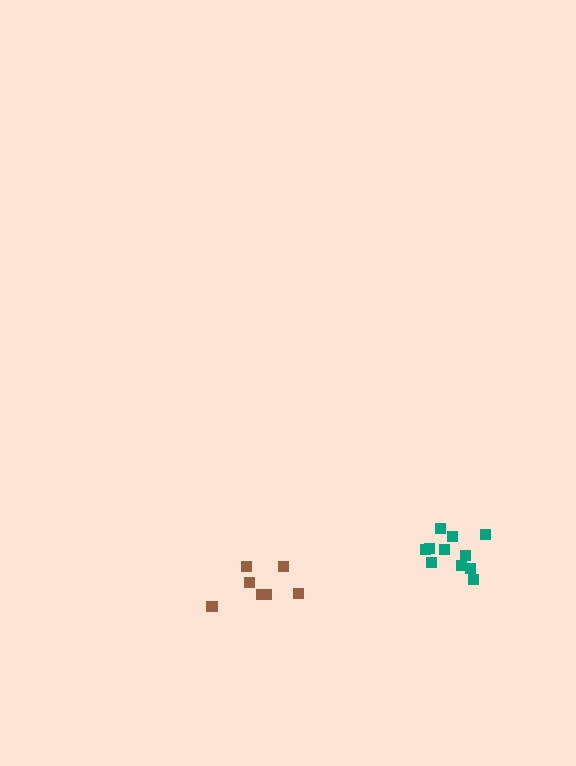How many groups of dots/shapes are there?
There are 2 groups.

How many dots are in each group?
Group 1: 7 dots, Group 2: 11 dots (18 total).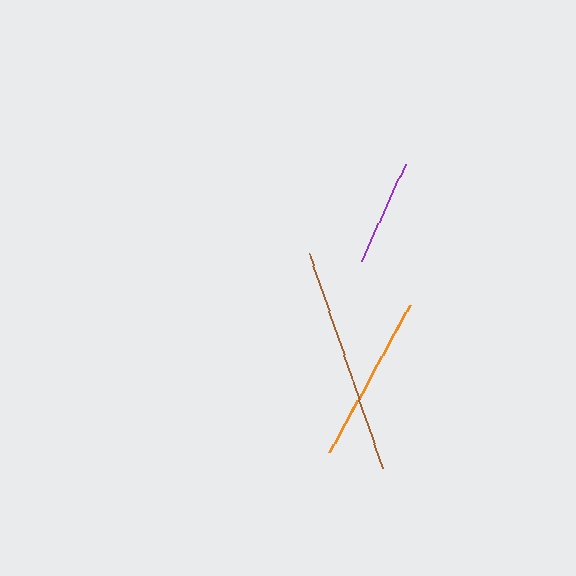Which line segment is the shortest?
The purple line is the shortest at approximately 107 pixels.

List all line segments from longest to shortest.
From longest to shortest: brown, orange, purple.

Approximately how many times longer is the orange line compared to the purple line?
The orange line is approximately 1.6 times the length of the purple line.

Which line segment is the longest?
The brown line is the longest at approximately 227 pixels.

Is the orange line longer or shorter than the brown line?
The brown line is longer than the orange line.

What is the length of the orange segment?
The orange segment is approximately 168 pixels long.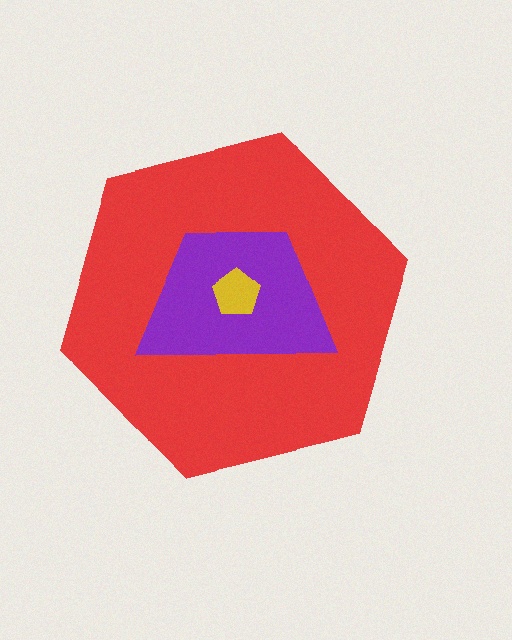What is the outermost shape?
The red hexagon.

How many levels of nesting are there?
3.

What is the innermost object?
The yellow pentagon.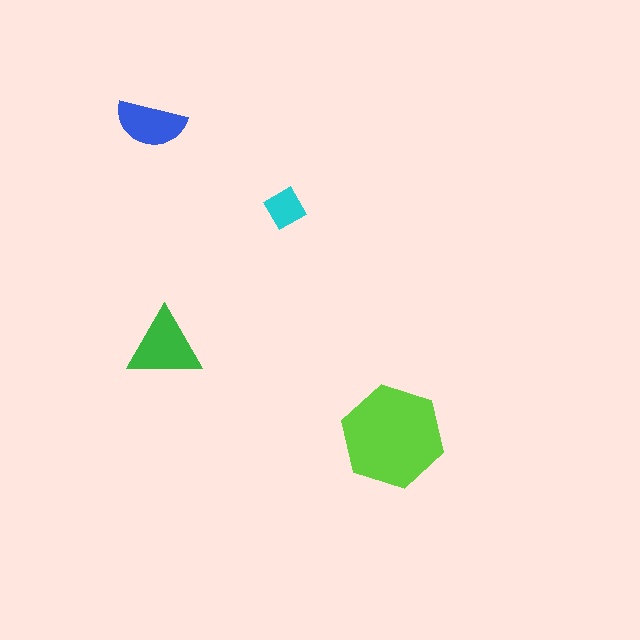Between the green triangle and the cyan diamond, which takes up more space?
The green triangle.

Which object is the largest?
The lime hexagon.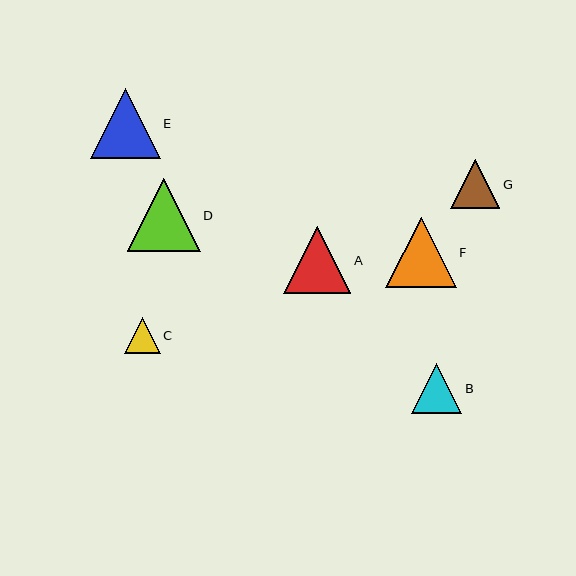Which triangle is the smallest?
Triangle C is the smallest with a size of approximately 36 pixels.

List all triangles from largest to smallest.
From largest to smallest: D, F, E, A, B, G, C.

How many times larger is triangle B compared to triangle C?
Triangle B is approximately 1.4 times the size of triangle C.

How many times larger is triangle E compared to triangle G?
Triangle E is approximately 1.4 times the size of triangle G.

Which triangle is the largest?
Triangle D is the largest with a size of approximately 73 pixels.